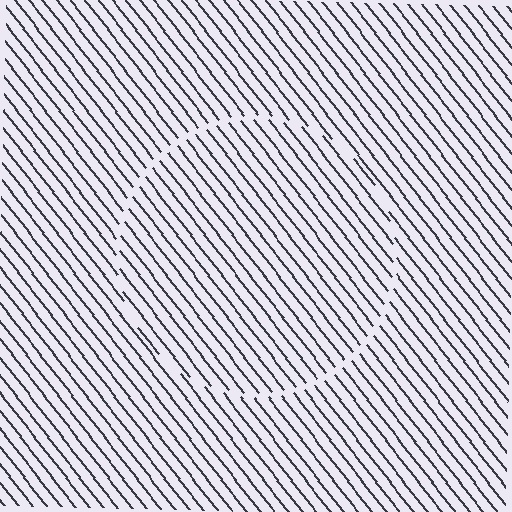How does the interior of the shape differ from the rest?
The interior of the shape contains the same grating, shifted by half a period — the contour is defined by the phase discontinuity where line-ends from the inner and outer gratings abut.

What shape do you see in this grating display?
An illusory circle. The interior of the shape contains the same grating, shifted by half a period — the contour is defined by the phase discontinuity where line-ends from the inner and outer gratings abut.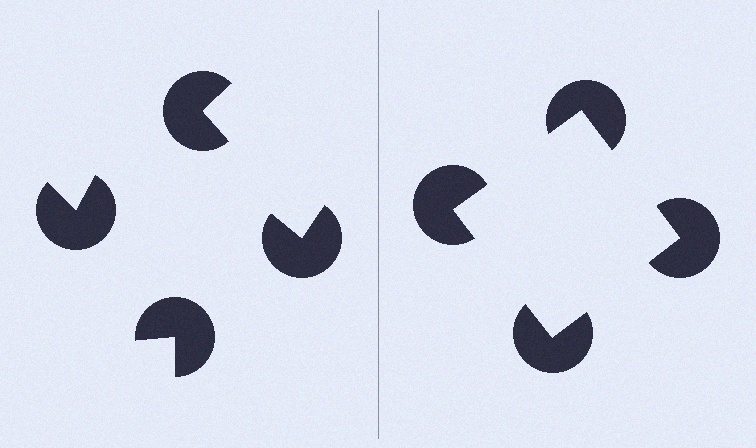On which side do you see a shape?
An illusory square appears on the right side. On the left side the wedge cuts are rotated, so no coherent shape forms.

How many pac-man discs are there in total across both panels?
8 — 4 on each side.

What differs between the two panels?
The pac-man discs are positioned identically on both sides; only the wedge orientations differ. On the right they align to a square; on the left they are misaligned.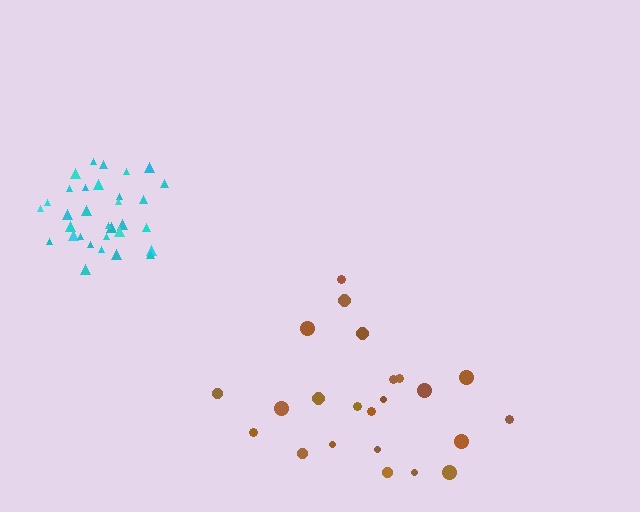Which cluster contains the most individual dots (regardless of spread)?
Cyan (32).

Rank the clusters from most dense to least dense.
cyan, brown.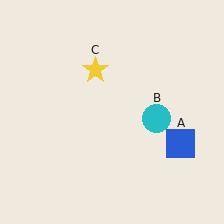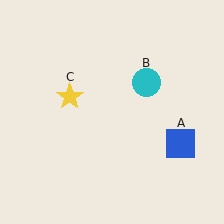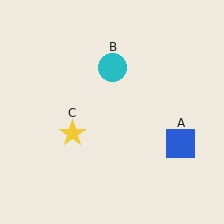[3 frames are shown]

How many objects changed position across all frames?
2 objects changed position: cyan circle (object B), yellow star (object C).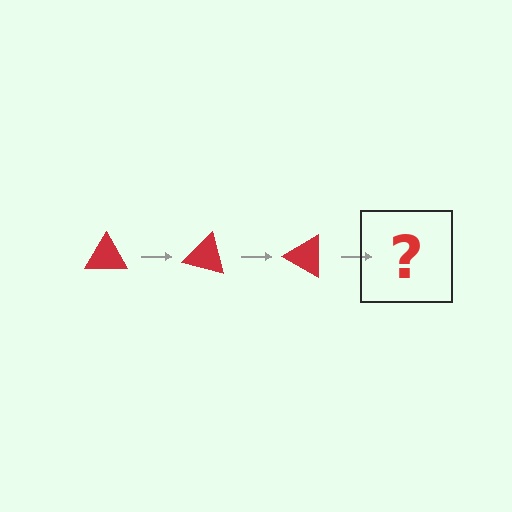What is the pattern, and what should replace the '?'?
The pattern is that the triangle rotates 15 degrees each step. The '?' should be a red triangle rotated 45 degrees.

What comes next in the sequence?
The next element should be a red triangle rotated 45 degrees.